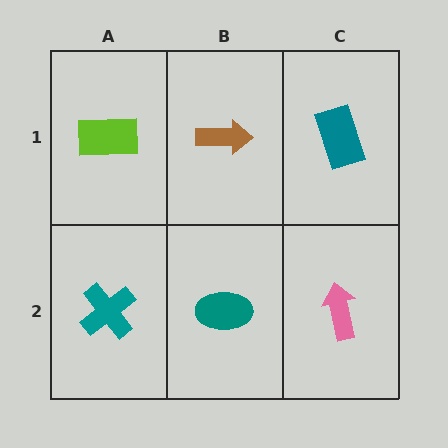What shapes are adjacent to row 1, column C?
A pink arrow (row 2, column C), a brown arrow (row 1, column B).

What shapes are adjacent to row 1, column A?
A teal cross (row 2, column A), a brown arrow (row 1, column B).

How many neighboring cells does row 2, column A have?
2.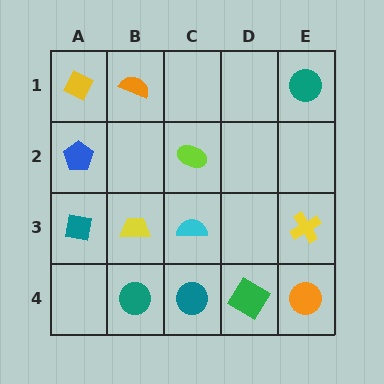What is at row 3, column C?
A cyan semicircle.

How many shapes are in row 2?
2 shapes.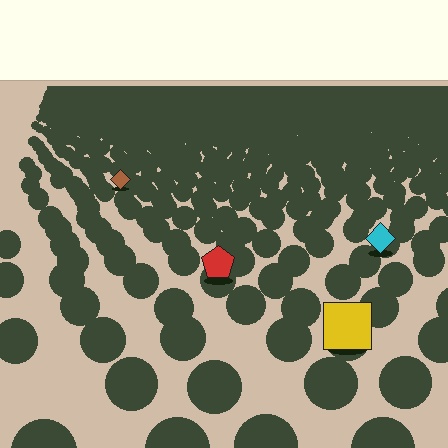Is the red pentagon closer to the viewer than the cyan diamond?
Yes. The red pentagon is closer — you can tell from the texture gradient: the ground texture is coarser near it.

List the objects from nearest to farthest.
From nearest to farthest: the yellow square, the red pentagon, the cyan diamond, the brown diamond.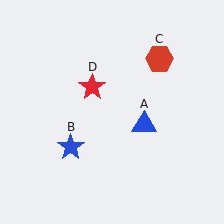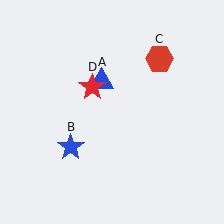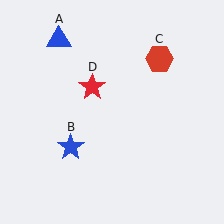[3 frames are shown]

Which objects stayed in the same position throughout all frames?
Blue star (object B) and red hexagon (object C) and red star (object D) remained stationary.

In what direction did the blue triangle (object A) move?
The blue triangle (object A) moved up and to the left.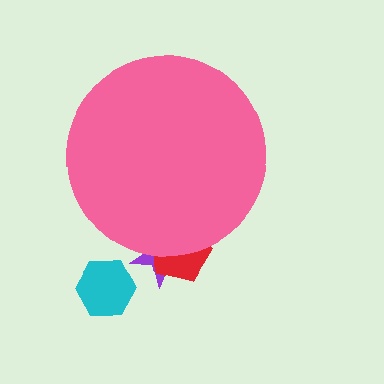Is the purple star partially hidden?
Yes, the purple star is partially hidden behind the pink circle.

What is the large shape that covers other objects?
A pink circle.